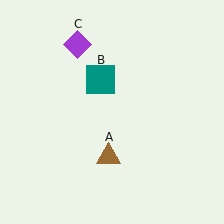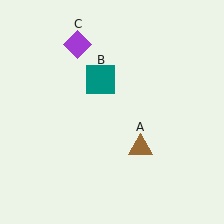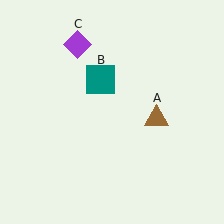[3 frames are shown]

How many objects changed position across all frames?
1 object changed position: brown triangle (object A).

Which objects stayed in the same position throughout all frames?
Teal square (object B) and purple diamond (object C) remained stationary.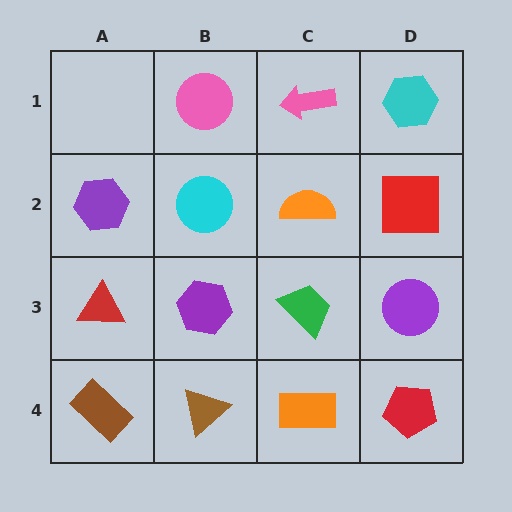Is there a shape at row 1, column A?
No, that cell is empty.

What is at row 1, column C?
A pink arrow.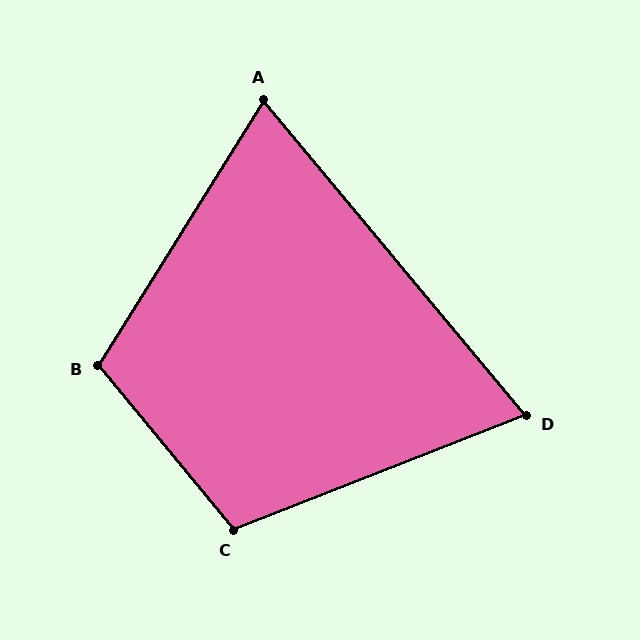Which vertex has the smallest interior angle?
D, at approximately 72 degrees.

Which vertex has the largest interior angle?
B, at approximately 108 degrees.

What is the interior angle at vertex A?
Approximately 72 degrees (acute).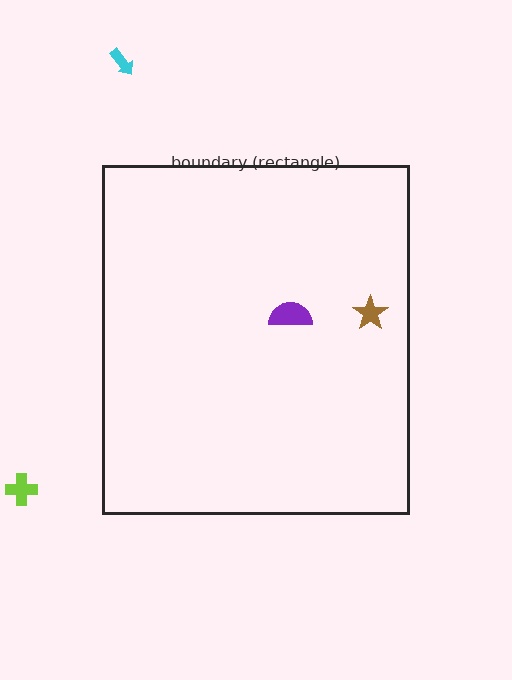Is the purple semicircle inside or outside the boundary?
Inside.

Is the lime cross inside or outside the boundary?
Outside.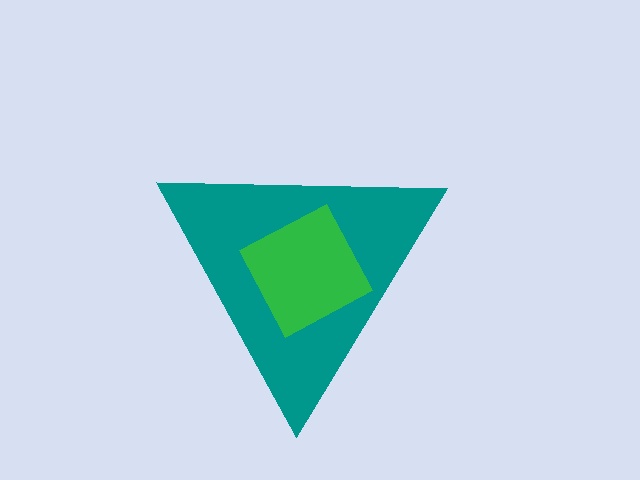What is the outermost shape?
The teal triangle.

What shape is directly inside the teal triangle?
The green square.